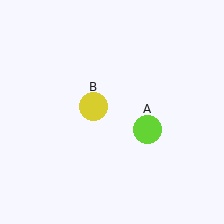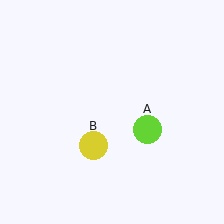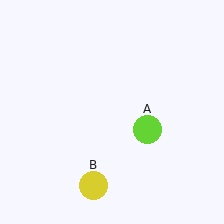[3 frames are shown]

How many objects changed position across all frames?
1 object changed position: yellow circle (object B).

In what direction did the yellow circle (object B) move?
The yellow circle (object B) moved down.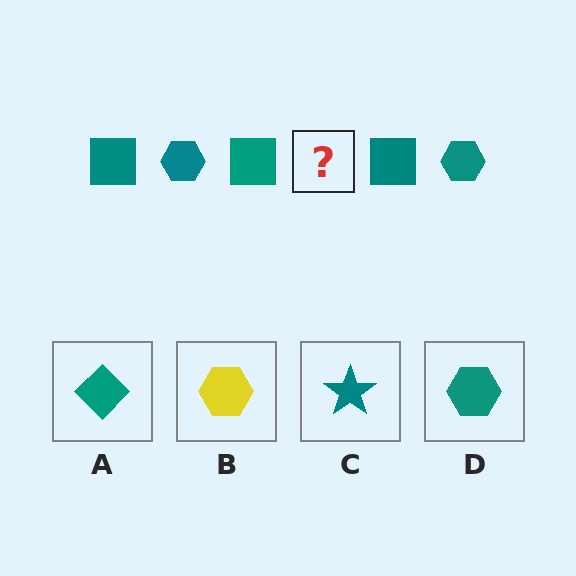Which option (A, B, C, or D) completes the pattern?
D.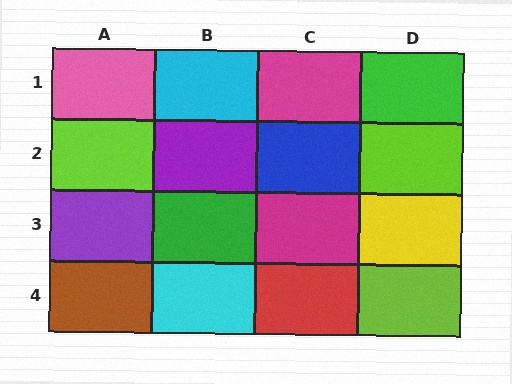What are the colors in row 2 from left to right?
Lime, purple, blue, lime.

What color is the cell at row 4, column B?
Cyan.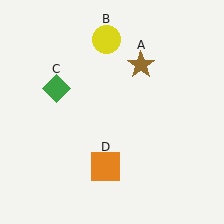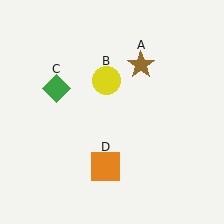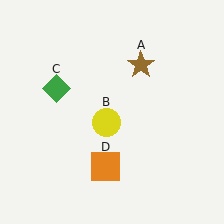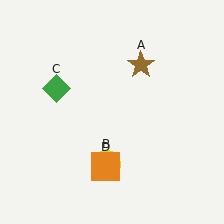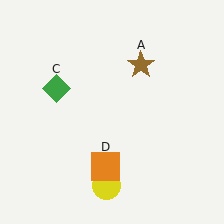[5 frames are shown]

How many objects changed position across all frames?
1 object changed position: yellow circle (object B).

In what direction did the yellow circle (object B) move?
The yellow circle (object B) moved down.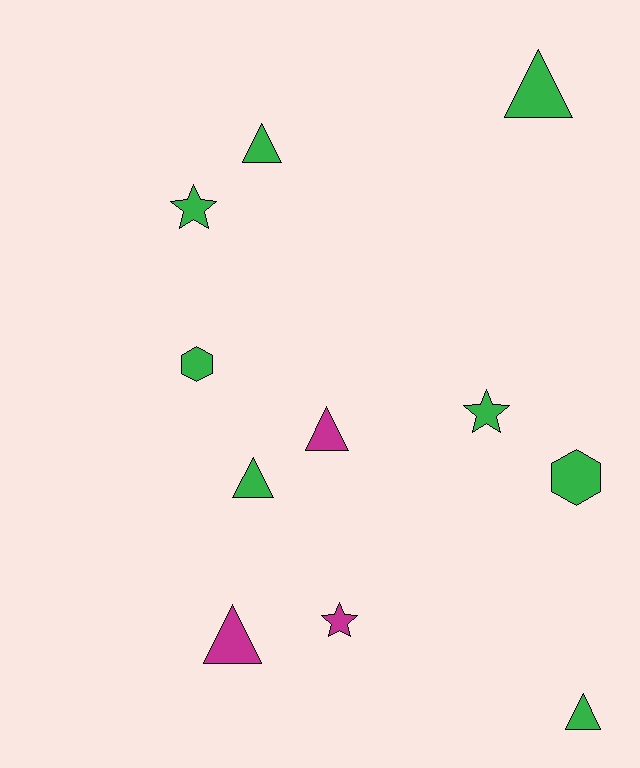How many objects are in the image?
There are 11 objects.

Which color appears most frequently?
Green, with 8 objects.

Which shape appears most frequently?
Triangle, with 6 objects.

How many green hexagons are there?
There are 2 green hexagons.